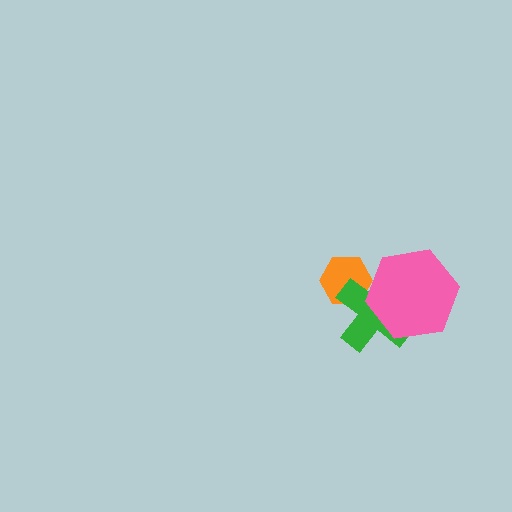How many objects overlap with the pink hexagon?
1 object overlaps with the pink hexagon.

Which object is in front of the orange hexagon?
The green cross is in front of the orange hexagon.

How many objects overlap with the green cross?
2 objects overlap with the green cross.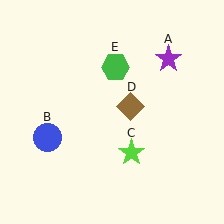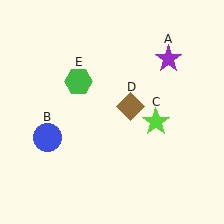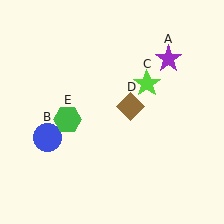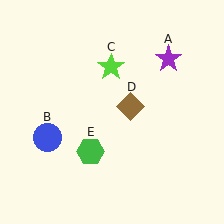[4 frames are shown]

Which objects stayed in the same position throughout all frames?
Purple star (object A) and blue circle (object B) and brown diamond (object D) remained stationary.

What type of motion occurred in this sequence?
The lime star (object C), green hexagon (object E) rotated counterclockwise around the center of the scene.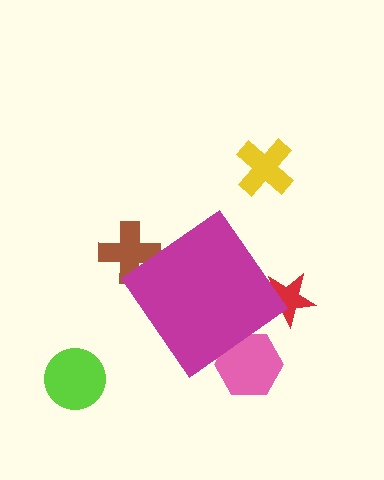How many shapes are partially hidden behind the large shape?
3 shapes are partially hidden.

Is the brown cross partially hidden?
Yes, the brown cross is partially hidden behind the magenta diamond.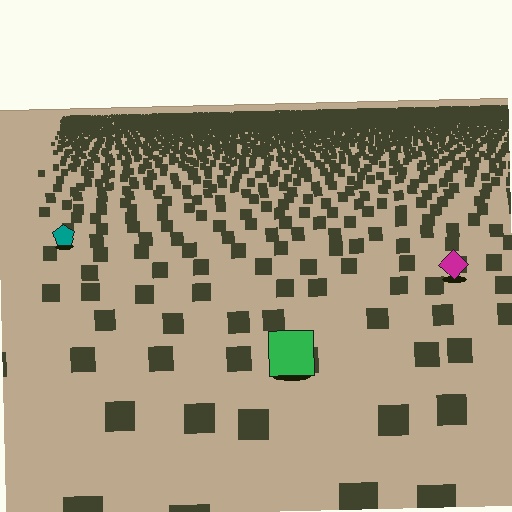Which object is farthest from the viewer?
The teal pentagon is farthest from the viewer. It appears smaller and the ground texture around it is denser.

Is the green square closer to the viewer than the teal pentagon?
Yes. The green square is closer — you can tell from the texture gradient: the ground texture is coarser near it.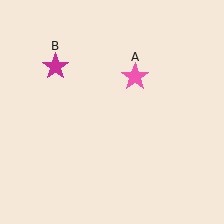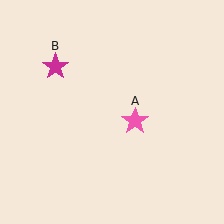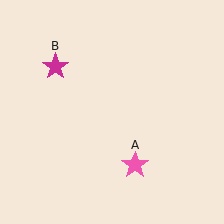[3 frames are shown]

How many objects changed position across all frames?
1 object changed position: pink star (object A).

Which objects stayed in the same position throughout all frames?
Magenta star (object B) remained stationary.